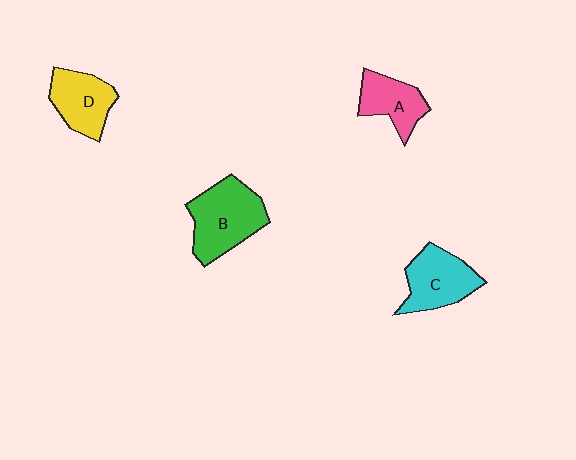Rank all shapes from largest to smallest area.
From largest to smallest: B (green), C (cyan), D (yellow), A (pink).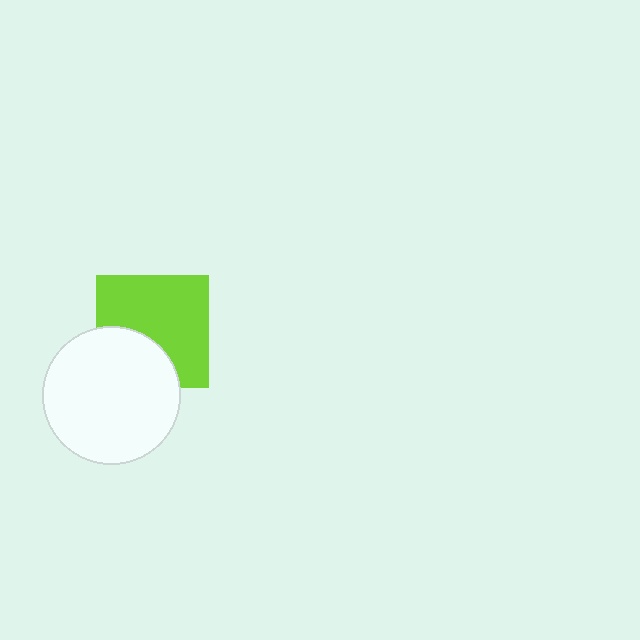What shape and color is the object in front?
The object in front is a white circle.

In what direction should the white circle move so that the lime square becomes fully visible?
The white circle should move down. That is the shortest direction to clear the overlap and leave the lime square fully visible.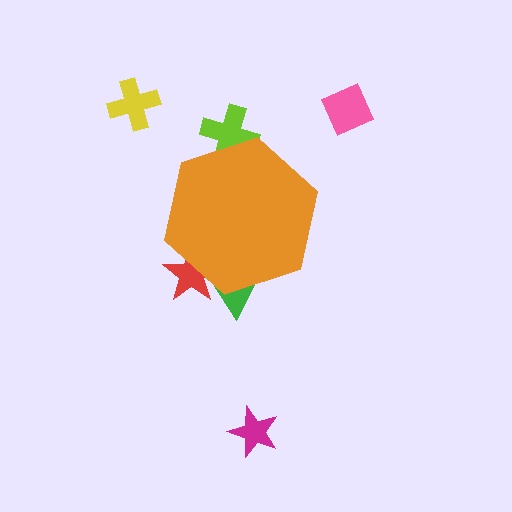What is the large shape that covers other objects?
An orange hexagon.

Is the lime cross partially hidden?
Yes, the lime cross is partially hidden behind the orange hexagon.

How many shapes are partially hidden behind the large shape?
3 shapes are partially hidden.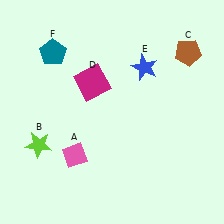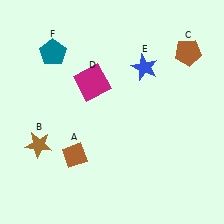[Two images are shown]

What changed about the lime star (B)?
In Image 1, B is lime. In Image 2, it changed to brown.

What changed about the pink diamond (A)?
In Image 1, A is pink. In Image 2, it changed to brown.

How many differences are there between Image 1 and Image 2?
There are 2 differences between the two images.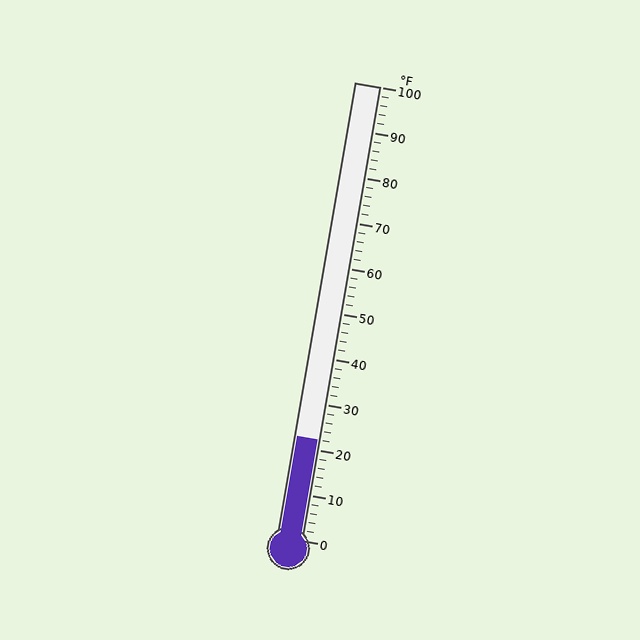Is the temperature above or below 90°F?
The temperature is below 90°F.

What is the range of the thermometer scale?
The thermometer scale ranges from 0°F to 100°F.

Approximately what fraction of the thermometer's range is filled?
The thermometer is filled to approximately 20% of its range.